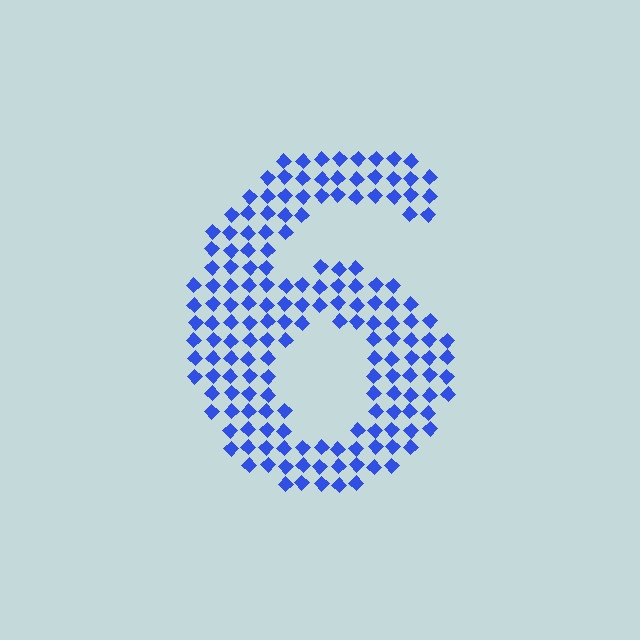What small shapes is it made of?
It is made of small diamonds.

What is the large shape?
The large shape is the digit 6.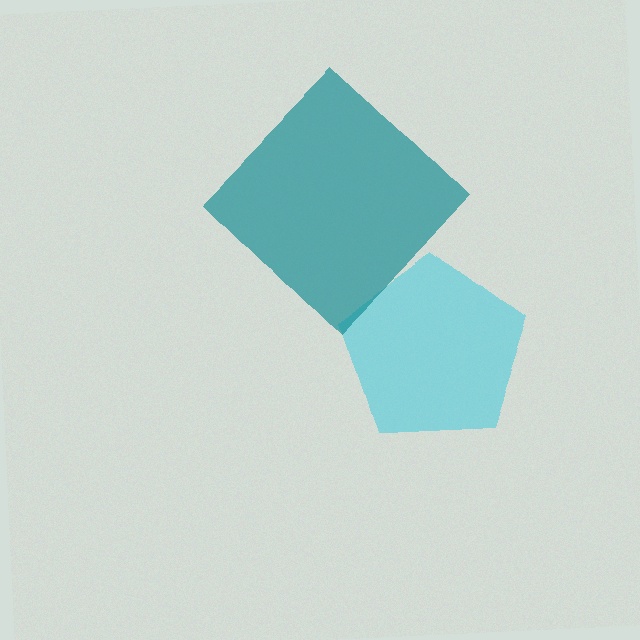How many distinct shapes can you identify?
There are 2 distinct shapes: a cyan pentagon, a teal diamond.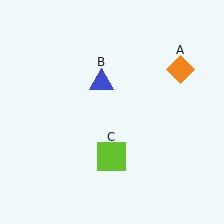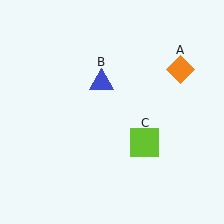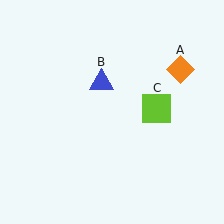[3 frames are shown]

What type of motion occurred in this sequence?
The lime square (object C) rotated counterclockwise around the center of the scene.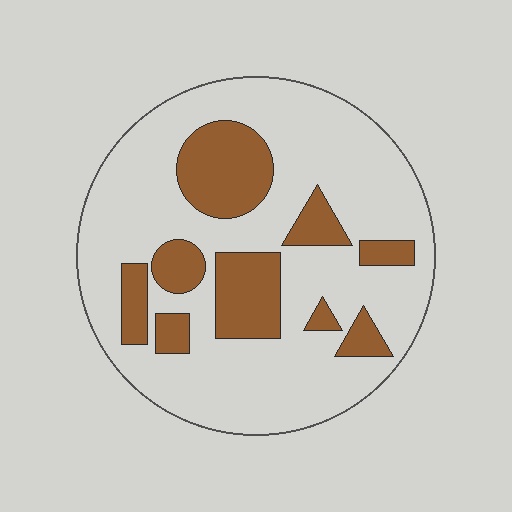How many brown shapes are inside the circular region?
9.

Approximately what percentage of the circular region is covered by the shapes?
Approximately 25%.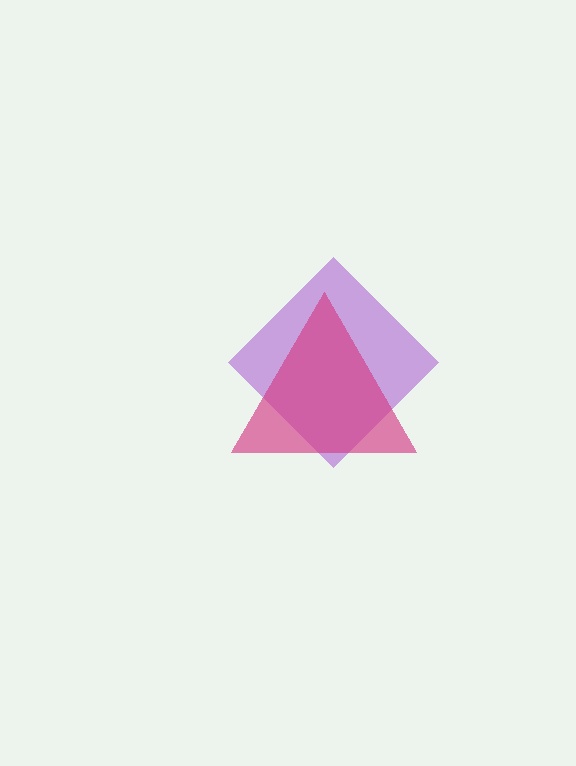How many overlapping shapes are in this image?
There are 2 overlapping shapes in the image.